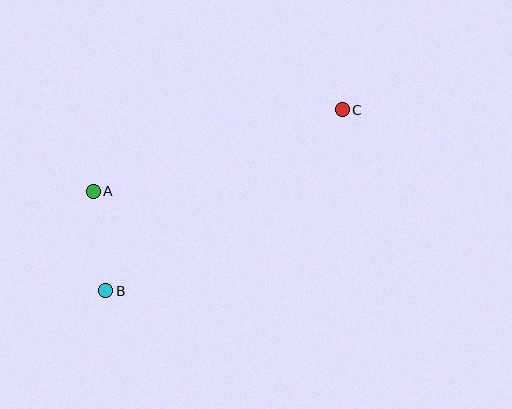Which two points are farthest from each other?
Points B and C are farthest from each other.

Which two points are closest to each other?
Points A and B are closest to each other.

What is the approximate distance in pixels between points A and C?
The distance between A and C is approximately 262 pixels.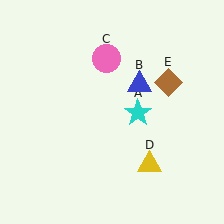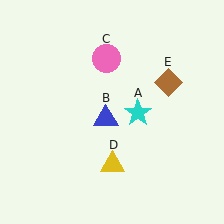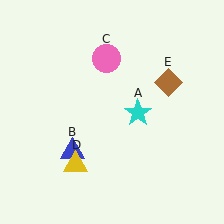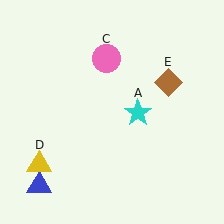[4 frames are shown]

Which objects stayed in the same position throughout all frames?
Cyan star (object A) and pink circle (object C) and brown diamond (object E) remained stationary.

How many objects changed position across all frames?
2 objects changed position: blue triangle (object B), yellow triangle (object D).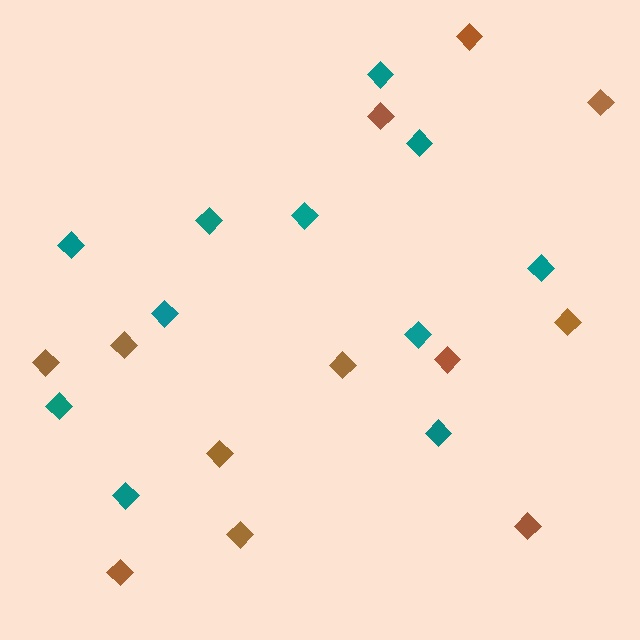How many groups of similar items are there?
There are 2 groups: one group of teal diamonds (11) and one group of brown diamonds (12).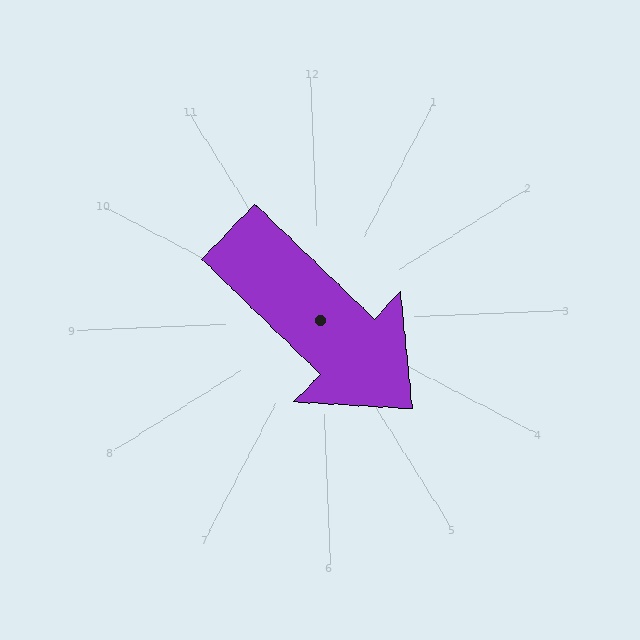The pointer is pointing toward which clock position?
Roughly 5 o'clock.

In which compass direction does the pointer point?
Southeast.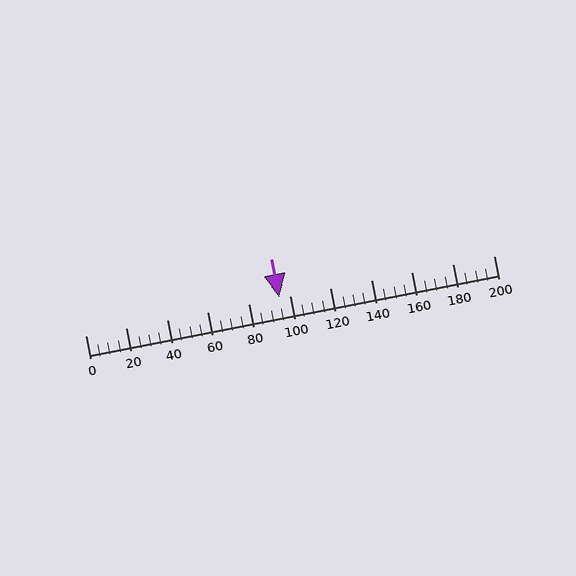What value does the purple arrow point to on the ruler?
The purple arrow points to approximately 95.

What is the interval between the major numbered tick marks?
The major tick marks are spaced 20 units apart.